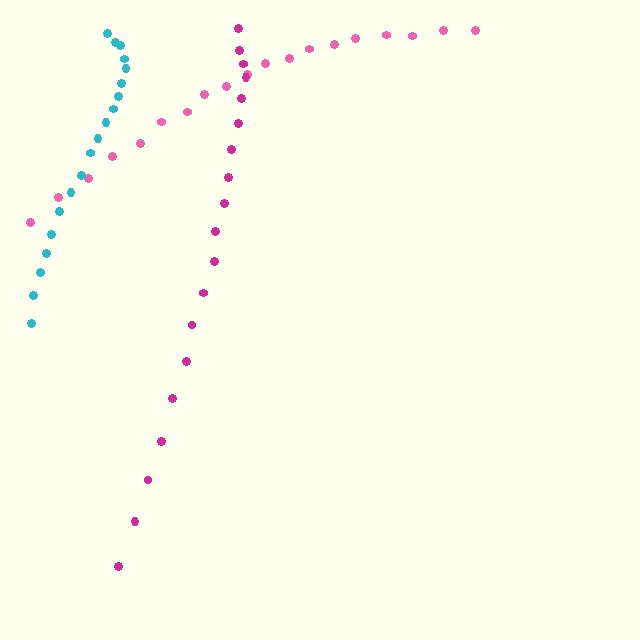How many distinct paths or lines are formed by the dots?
There are 3 distinct paths.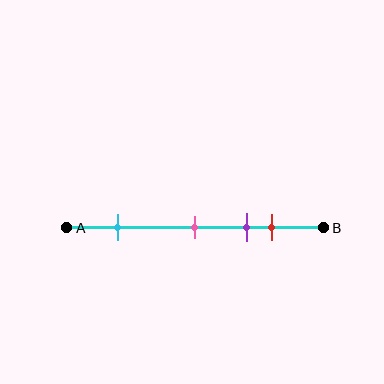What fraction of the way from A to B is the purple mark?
The purple mark is approximately 70% (0.7) of the way from A to B.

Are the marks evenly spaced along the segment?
No, the marks are not evenly spaced.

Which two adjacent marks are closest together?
The purple and red marks are the closest adjacent pair.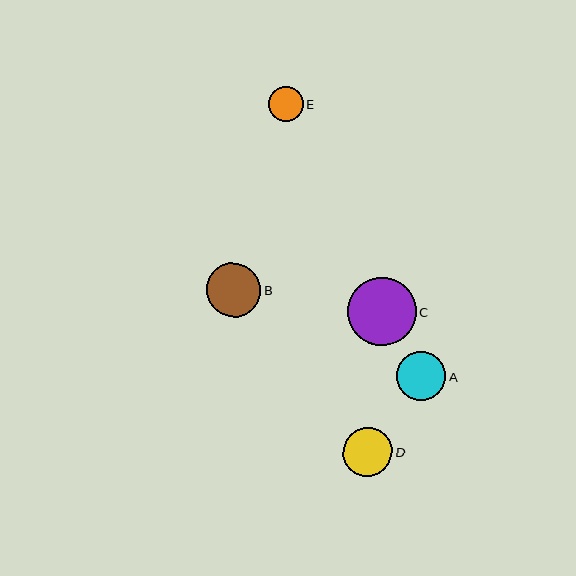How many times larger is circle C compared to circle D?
Circle C is approximately 1.4 times the size of circle D.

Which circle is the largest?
Circle C is the largest with a size of approximately 69 pixels.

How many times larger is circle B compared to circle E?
Circle B is approximately 1.6 times the size of circle E.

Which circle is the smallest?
Circle E is the smallest with a size of approximately 35 pixels.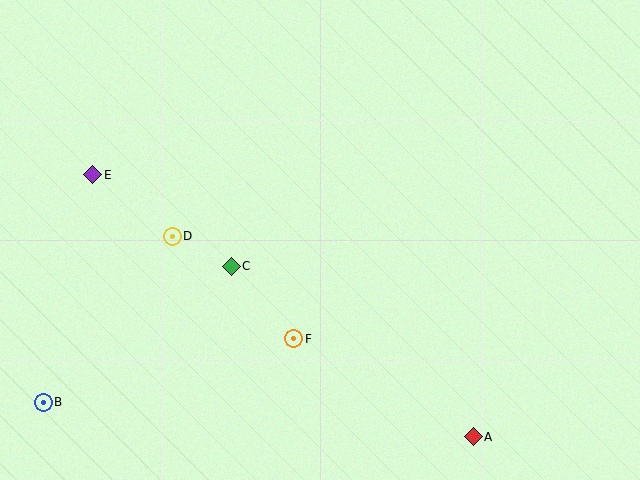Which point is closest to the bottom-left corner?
Point B is closest to the bottom-left corner.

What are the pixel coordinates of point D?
Point D is at (172, 236).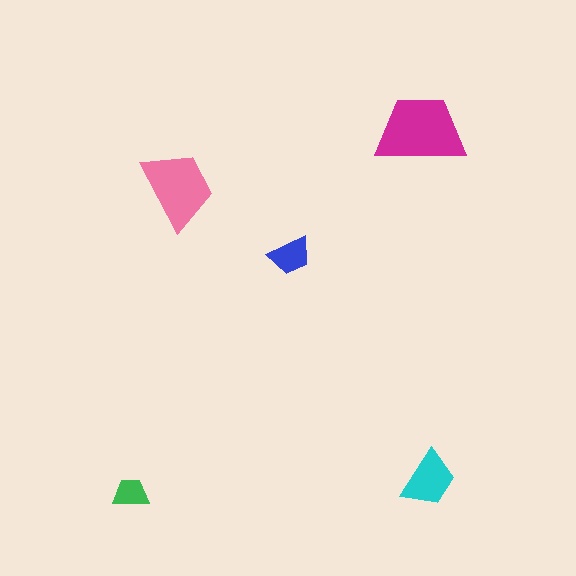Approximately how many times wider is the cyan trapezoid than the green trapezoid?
About 1.5 times wider.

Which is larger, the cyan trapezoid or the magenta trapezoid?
The magenta one.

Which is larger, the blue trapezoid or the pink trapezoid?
The pink one.